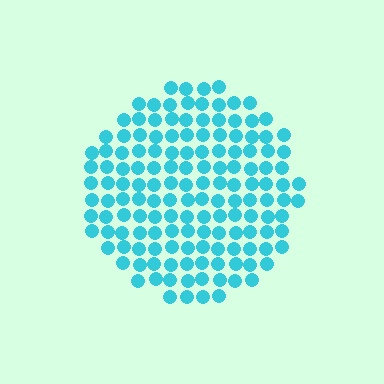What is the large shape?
The large shape is a circle.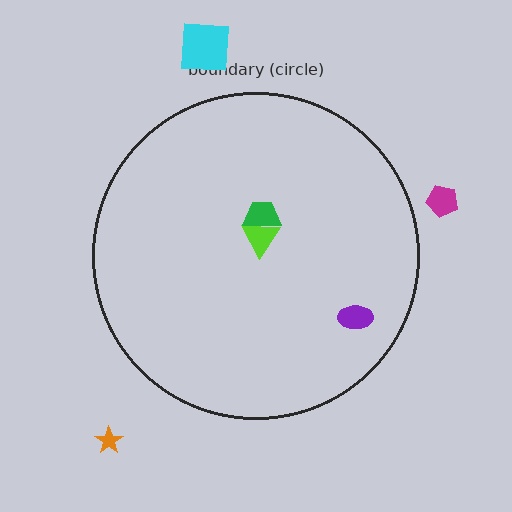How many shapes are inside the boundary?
3 inside, 3 outside.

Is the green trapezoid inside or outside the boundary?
Inside.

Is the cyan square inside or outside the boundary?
Outside.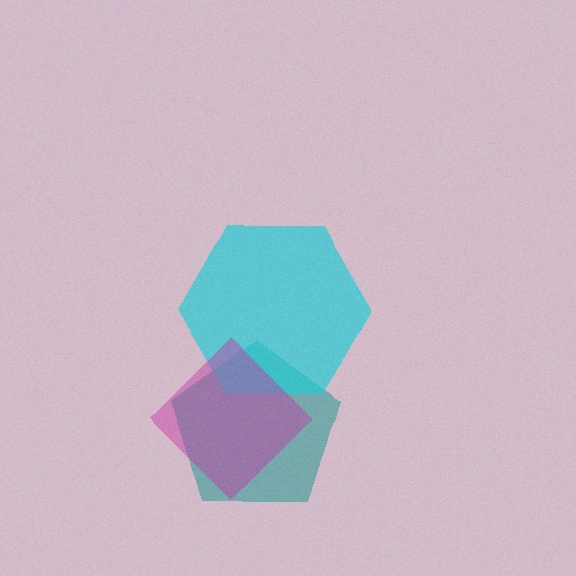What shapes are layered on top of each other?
The layered shapes are: a teal pentagon, a cyan hexagon, a magenta diamond.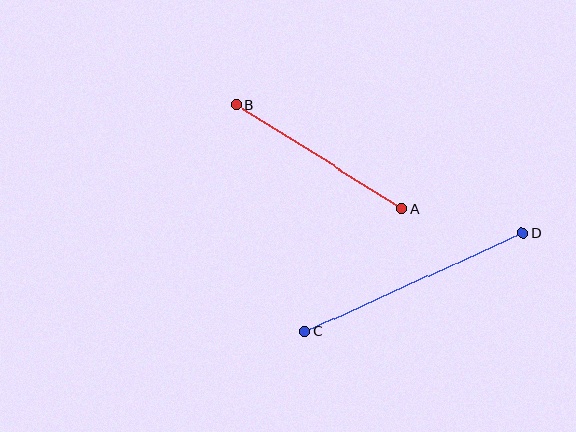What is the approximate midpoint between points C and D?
The midpoint is at approximately (414, 282) pixels.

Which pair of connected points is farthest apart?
Points C and D are farthest apart.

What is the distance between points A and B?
The distance is approximately 196 pixels.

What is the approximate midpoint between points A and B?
The midpoint is at approximately (319, 157) pixels.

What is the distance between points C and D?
The distance is approximately 239 pixels.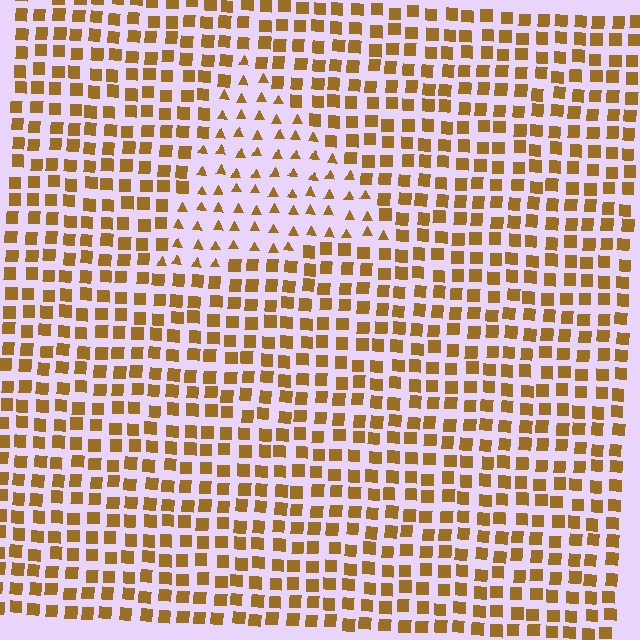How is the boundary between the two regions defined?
The boundary is defined by a change in element shape: triangles inside vs. squares outside. All elements share the same color and spacing.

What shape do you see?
I see a triangle.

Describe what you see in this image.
The image is filled with small brown elements arranged in a uniform grid. A triangle-shaped region contains triangles, while the surrounding area contains squares. The boundary is defined purely by the change in element shape.